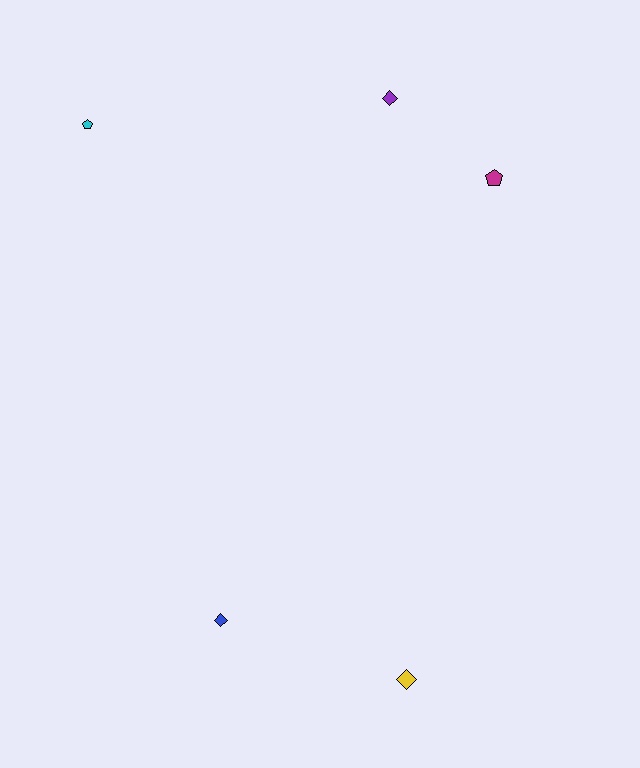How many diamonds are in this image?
There are 3 diamonds.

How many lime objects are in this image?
There are no lime objects.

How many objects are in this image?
There are 5 objects.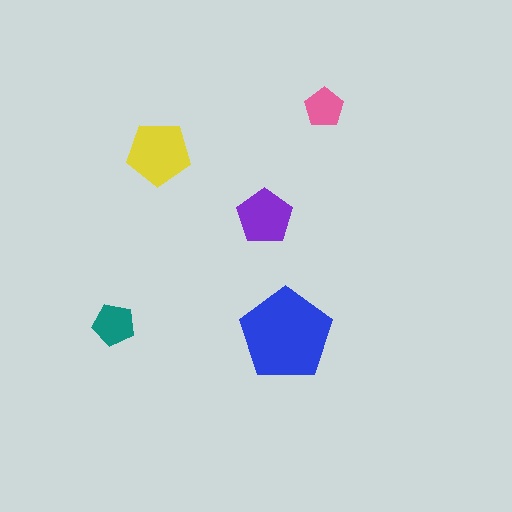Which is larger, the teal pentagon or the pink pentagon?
The teal one.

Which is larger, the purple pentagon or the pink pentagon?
The purple one.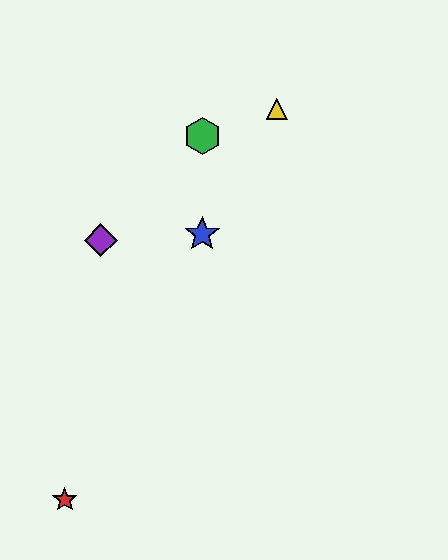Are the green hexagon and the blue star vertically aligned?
Yes, both are at x≈202.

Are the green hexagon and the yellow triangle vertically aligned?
No, the green hexagon is at x≈202 and the yellow triangle is at x≈277.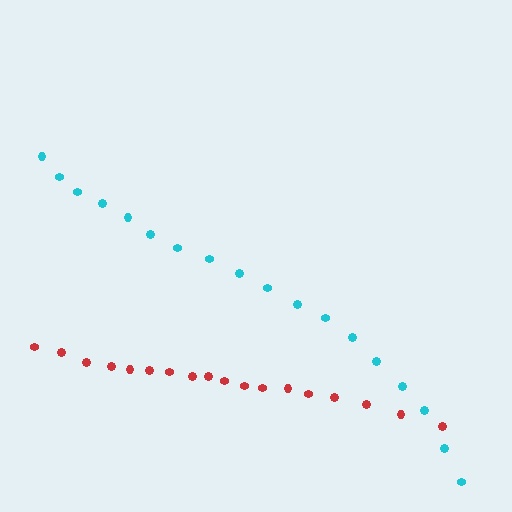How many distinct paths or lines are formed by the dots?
There are 2 distinct paths.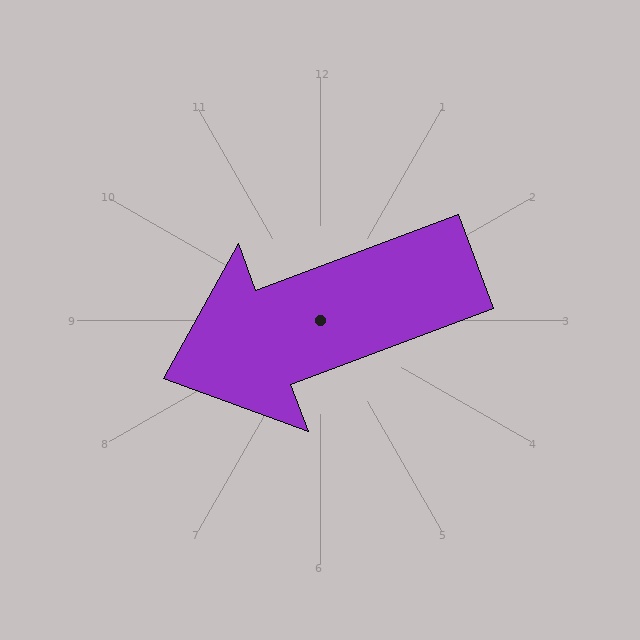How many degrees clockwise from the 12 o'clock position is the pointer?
Approximately 250 degrees.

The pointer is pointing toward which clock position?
Roughly 8 o'clock.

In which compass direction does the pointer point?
West.